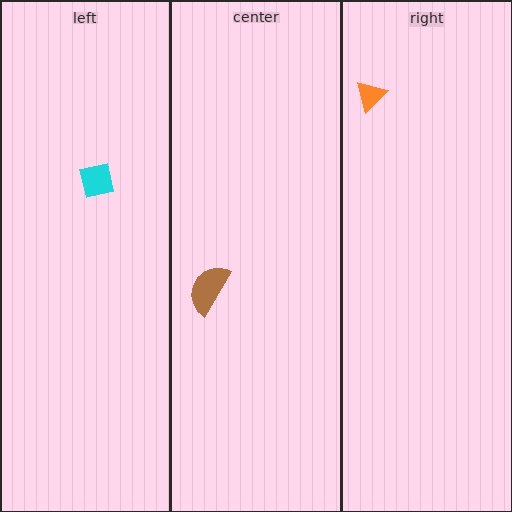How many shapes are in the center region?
1.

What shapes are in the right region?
The orange triangle.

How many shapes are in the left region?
1.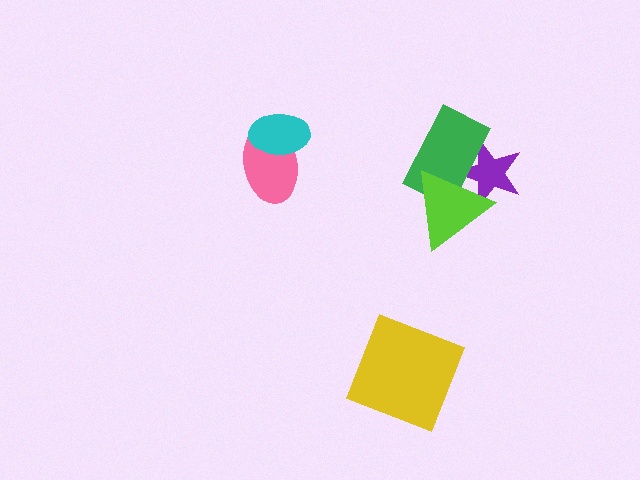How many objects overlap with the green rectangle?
2 objects overlap with the green rectangle.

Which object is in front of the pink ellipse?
The cyan ellipse is in front of the pink ellipse.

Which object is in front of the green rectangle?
The lime triangle is in front of the green rectangle.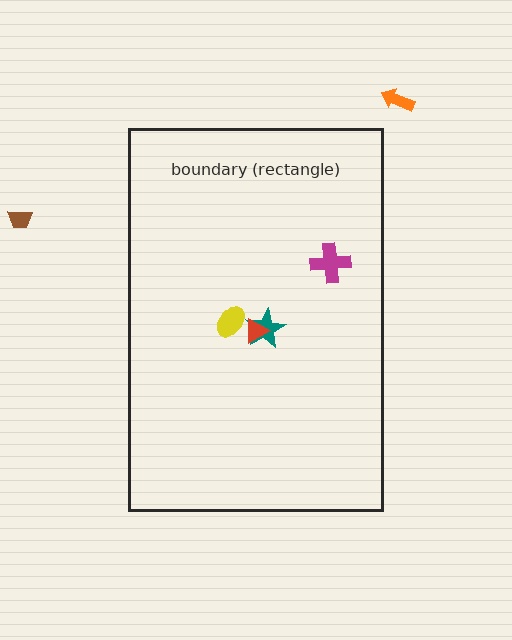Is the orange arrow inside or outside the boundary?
Outside.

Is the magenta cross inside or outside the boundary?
Inside.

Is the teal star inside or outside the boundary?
Inside.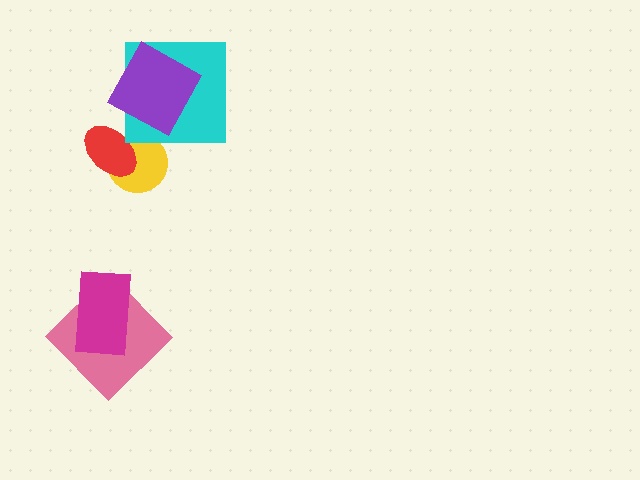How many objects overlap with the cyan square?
1 object overlaps with the cyan square.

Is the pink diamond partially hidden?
Yes, it is partially covered by another shape.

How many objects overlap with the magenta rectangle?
1 object overlaps with the magenta rectangle.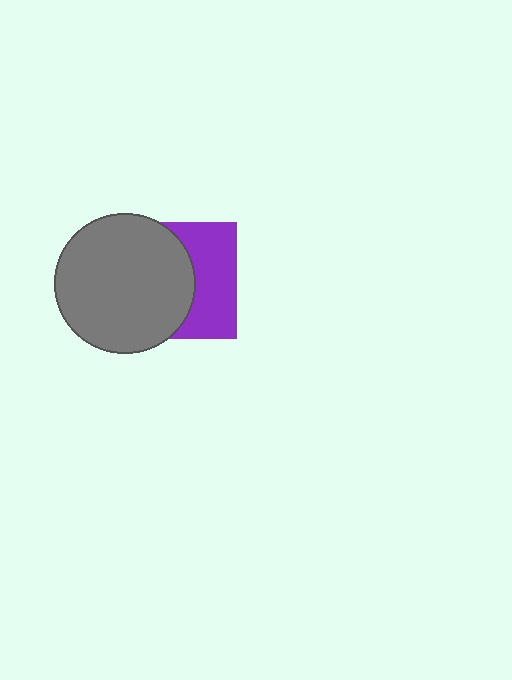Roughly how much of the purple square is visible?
A small part of it is visible (roughly 44%).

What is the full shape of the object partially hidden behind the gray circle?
The partially hidden object is a purple square.